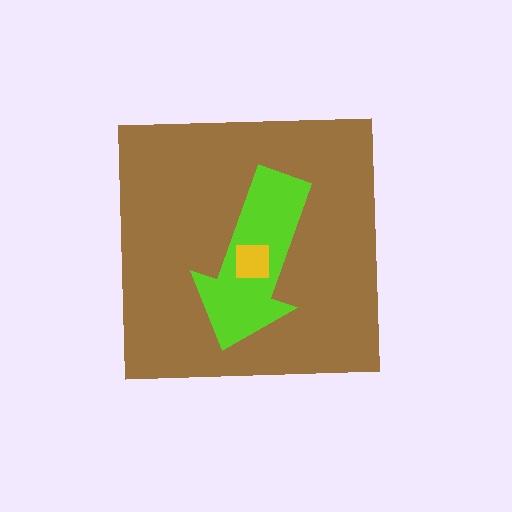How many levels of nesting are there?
3.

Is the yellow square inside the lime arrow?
Yes.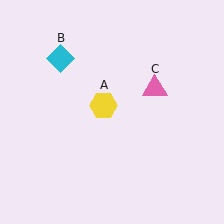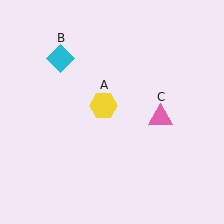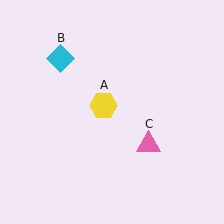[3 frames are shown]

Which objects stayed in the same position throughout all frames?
Yellow hexagon (object A) and cyan diamond (object B) remained stationary.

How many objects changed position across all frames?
1 object changed position: pink triangle (object C).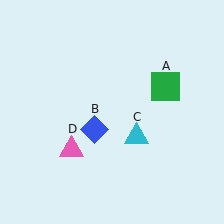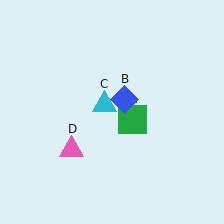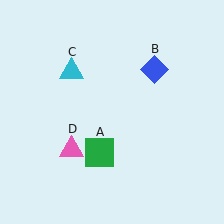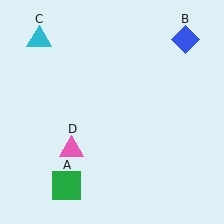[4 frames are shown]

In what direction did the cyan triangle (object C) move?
The cyan triangle (object C) moved up and to the left.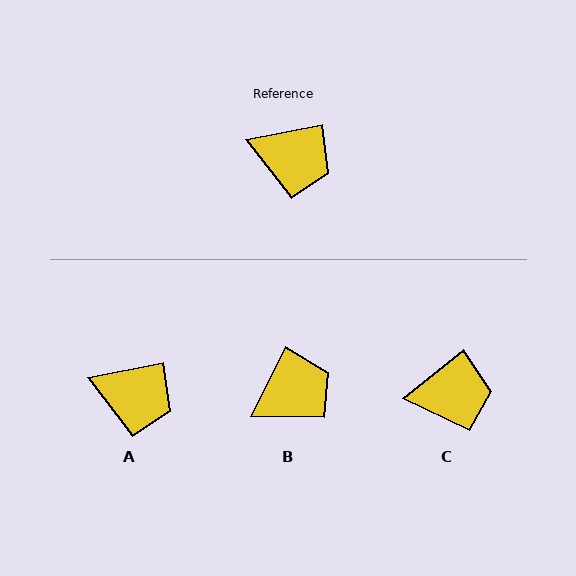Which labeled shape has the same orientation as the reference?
A.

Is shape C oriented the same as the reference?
No, it is off by about 26 degrees.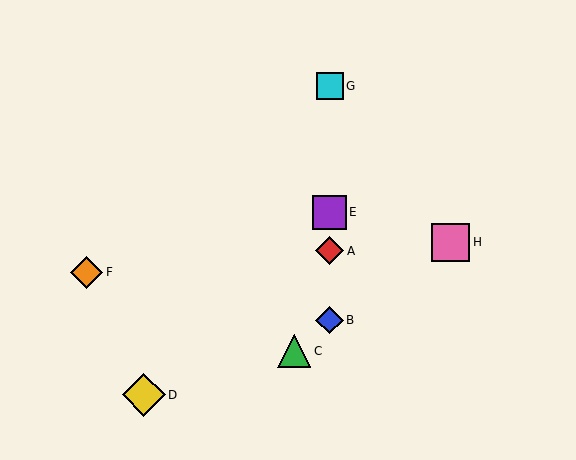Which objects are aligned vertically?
Objects A, B, E, G are aligned vertically.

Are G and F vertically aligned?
No, G is at x≈330 and F is at x≈87.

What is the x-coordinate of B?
Object B is at x≈330.